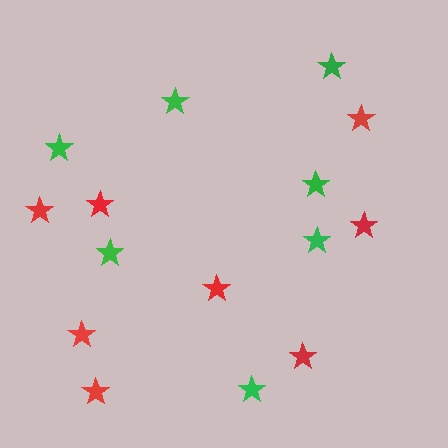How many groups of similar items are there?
There are 2 groups: one group of green stars (7) and one group of red stars (8).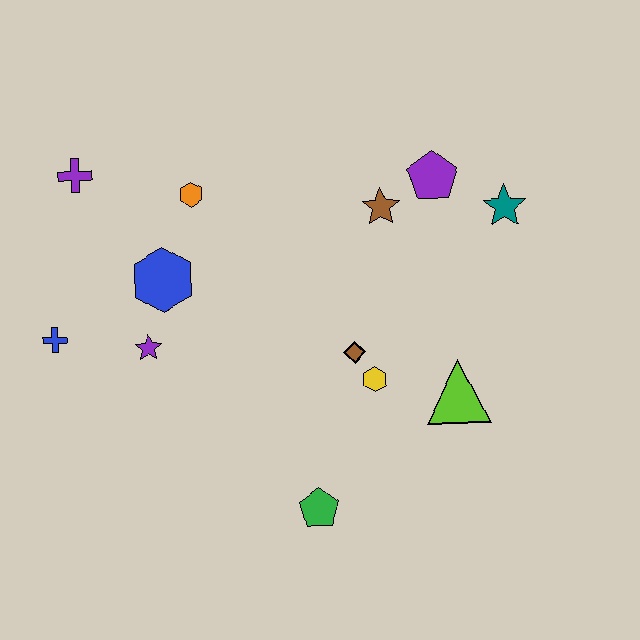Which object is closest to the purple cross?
The orange hexagon is closest to the purple cross.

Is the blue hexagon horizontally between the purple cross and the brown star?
Yes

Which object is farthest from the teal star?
The blue cross is farthest from the teal star.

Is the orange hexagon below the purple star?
No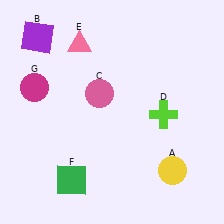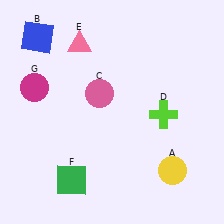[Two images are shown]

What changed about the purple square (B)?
In Image 1, B is purple. In Image 2, it changed to blue.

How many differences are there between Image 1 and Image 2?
There is 1 difference between the two images.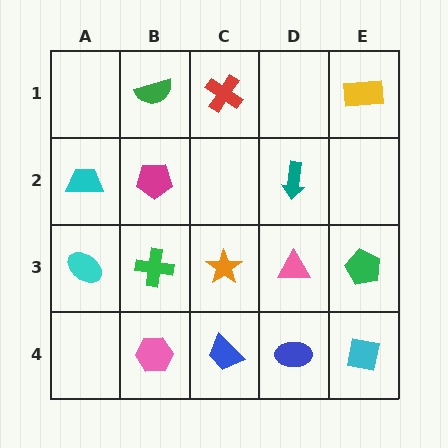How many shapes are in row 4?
4 shapes.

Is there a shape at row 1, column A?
No, that cell is empty.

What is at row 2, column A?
A cyan trapezoid.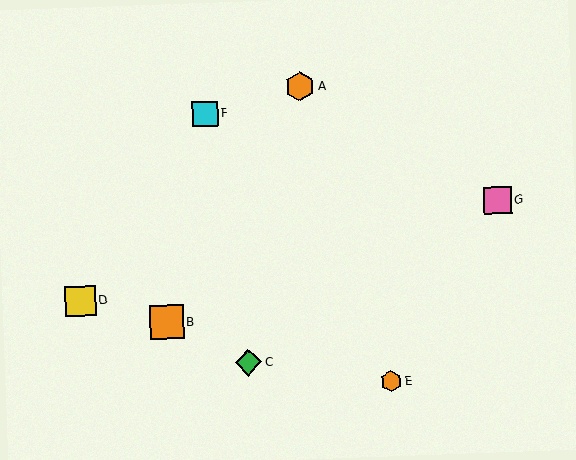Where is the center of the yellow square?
The center of the yellow square is at (80, 301).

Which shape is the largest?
The orange square (labeled B) is the largest.